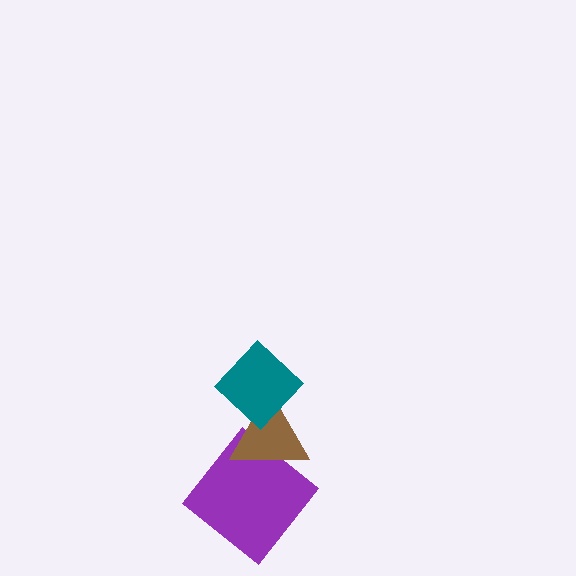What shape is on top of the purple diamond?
The brown triangle is on top of the purple diamond.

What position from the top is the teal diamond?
The teal diamond is 1st from the top.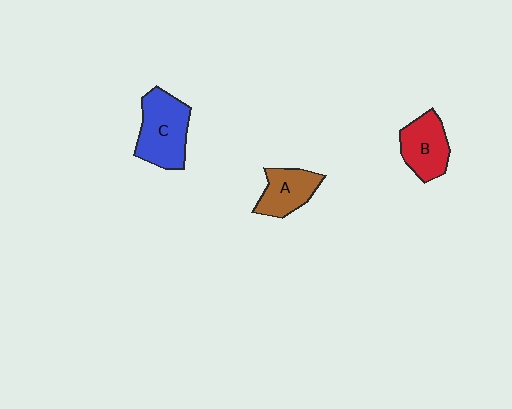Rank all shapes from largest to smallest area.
From largest to smallest: C (blue), B (red), A (brown).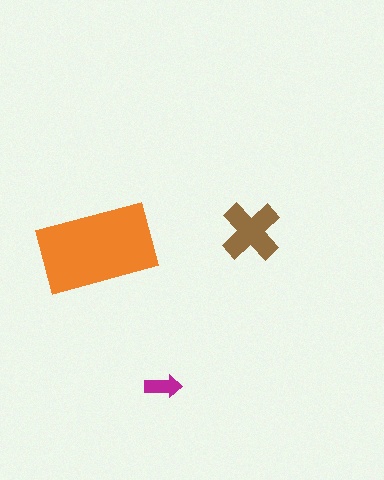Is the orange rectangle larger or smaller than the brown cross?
Larger.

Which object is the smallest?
The magenta arrow.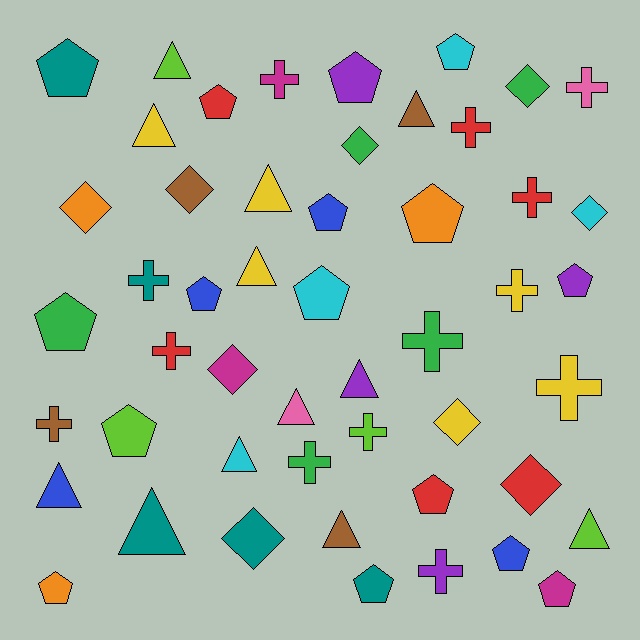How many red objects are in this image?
There are 6 red objects.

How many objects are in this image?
There are 50 objects.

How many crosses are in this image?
There are 13 crosses.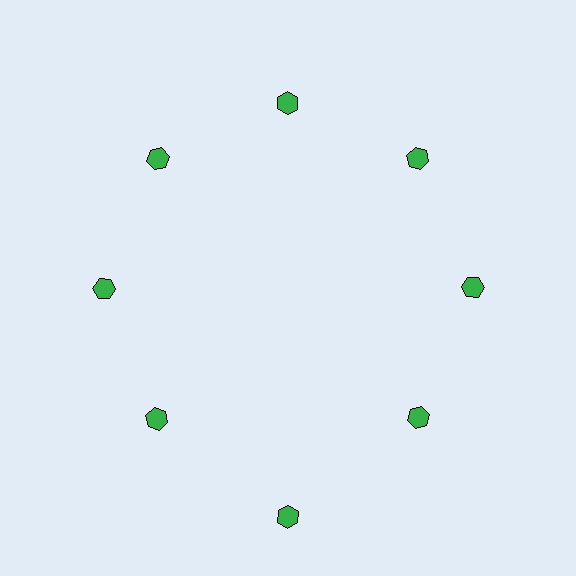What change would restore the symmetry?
The symmetry would be restored by moving it inward, back onto the ring so that all 8 hexagons sit at equal angles and equal distance from the center.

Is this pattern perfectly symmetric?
No. The 8 green hexagons are arranged in a ring, but one element near the 6 o'clock position is pushed outward from the center, breaking the 8-fold rotational symmetry.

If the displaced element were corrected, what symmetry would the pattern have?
It would have 8-fold rotational symmetry — the pattern would map onto itself every 45 degrees.